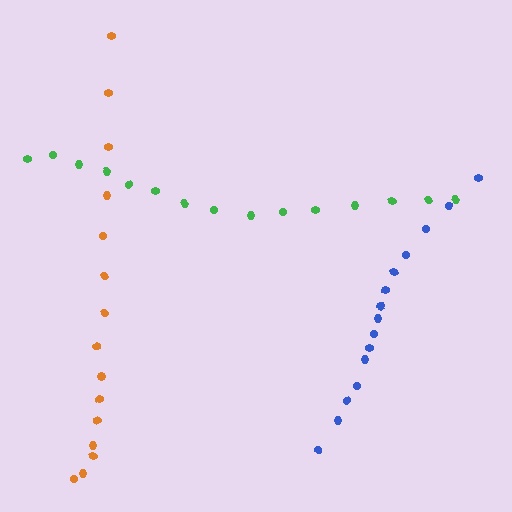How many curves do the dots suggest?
There are 3 distinct paths.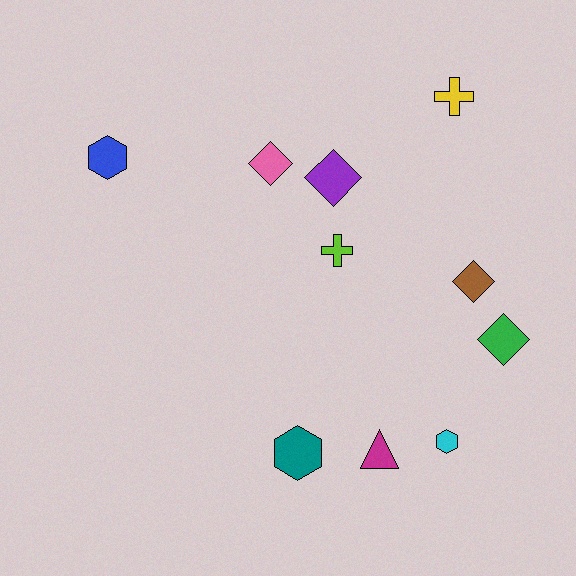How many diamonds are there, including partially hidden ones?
There are 4 diamonds.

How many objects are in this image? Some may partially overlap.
There are 10 objects.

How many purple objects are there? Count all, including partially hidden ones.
There is 1 purple object.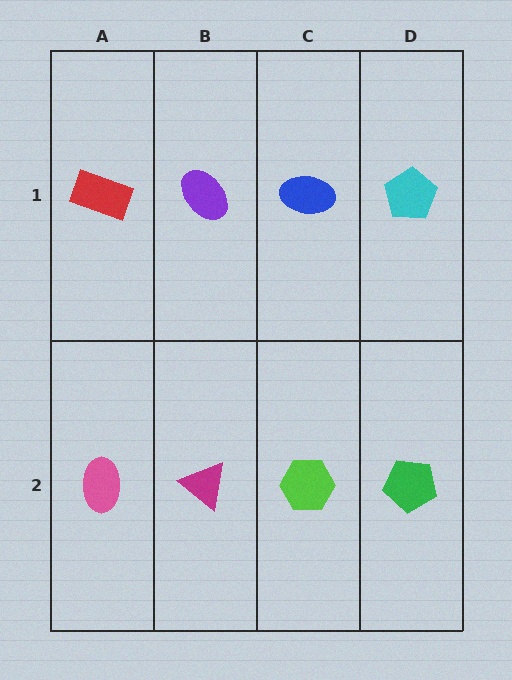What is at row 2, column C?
A lime hexagon.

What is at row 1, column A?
A red rectangle.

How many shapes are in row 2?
4 shapes.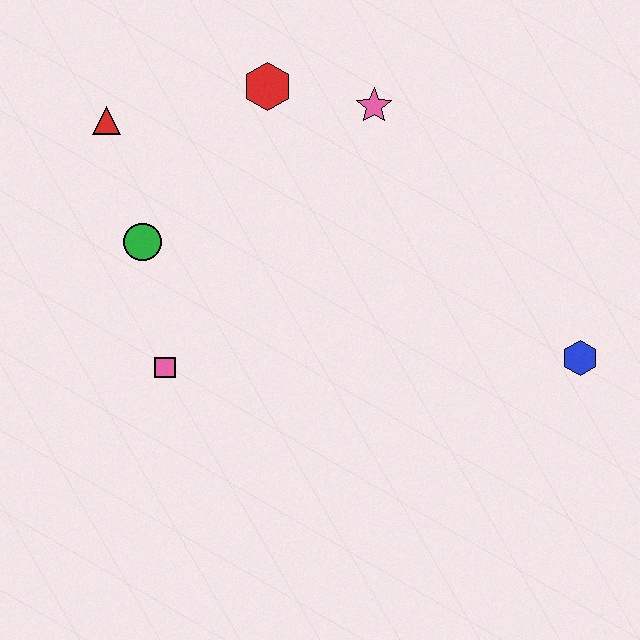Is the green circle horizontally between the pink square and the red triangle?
Yes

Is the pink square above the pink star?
No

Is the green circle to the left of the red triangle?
No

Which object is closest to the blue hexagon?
The pink star is closest to the blue hexagon.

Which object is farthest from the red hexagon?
The blue hexagon is farthest from the red hexagon.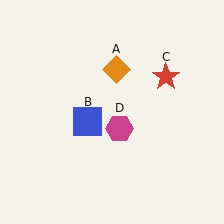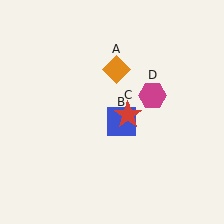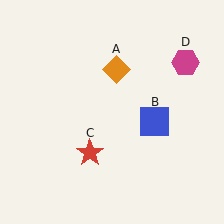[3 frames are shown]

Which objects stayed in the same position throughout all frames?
Orange diamond (object A) remained stationary.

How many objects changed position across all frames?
3 objects changed position: blue square (object B), red star (object C), magenta hexagon (object D).